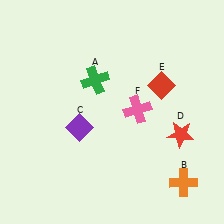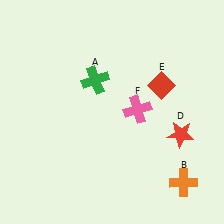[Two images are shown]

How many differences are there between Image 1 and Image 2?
There is 1 difference between the two images.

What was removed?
The purple diamond (C) was removed in Image 2.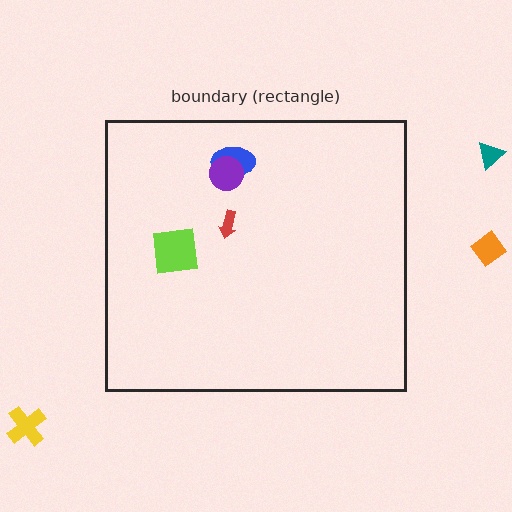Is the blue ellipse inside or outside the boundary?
Inside.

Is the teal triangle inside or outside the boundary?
Outside.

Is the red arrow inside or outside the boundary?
Inside.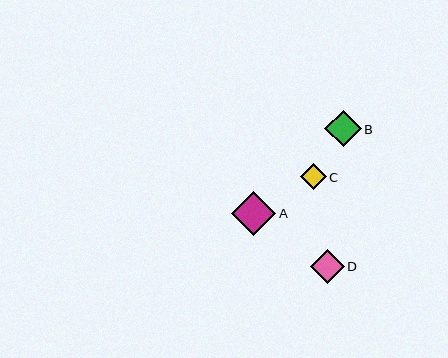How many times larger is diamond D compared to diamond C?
Diamond D is approximately 1.3 times the size of diamond C.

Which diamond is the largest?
Diamond A is the largest with a size of approximately 44 pixels.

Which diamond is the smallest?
Diamond C is the smallest with a size of approximately 26 pixels.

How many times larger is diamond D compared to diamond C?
Diamond D is approximately 1.3 times the size of diamond C.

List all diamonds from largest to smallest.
From largest to smallest: A, B, D, C.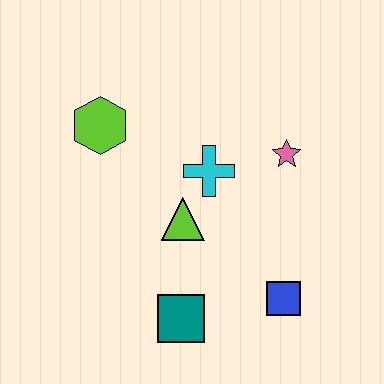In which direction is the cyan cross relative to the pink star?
The cyan cross is to the left of the pink star.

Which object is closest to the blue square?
The teal square is closest to the blue square.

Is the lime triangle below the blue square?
No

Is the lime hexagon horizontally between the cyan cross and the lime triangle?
No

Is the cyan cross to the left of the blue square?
Yes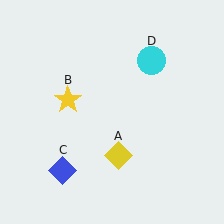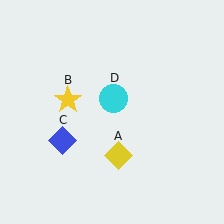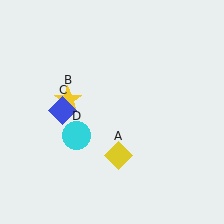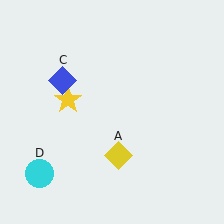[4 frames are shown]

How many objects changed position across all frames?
2 objects changed position: blue diamond (object C), cyan circle (object D).